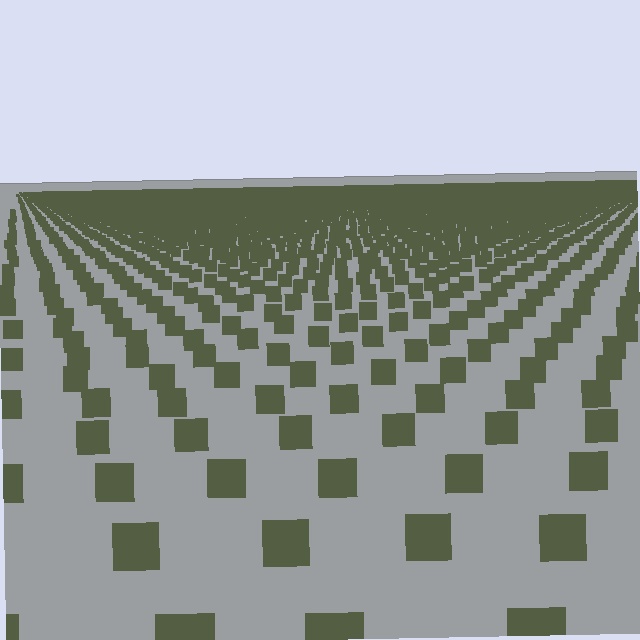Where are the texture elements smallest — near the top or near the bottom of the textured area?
Near the top.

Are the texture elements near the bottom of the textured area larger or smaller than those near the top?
Larger. Near the bottom, elements are closer to the viewer and appear at a bigger on-screen size.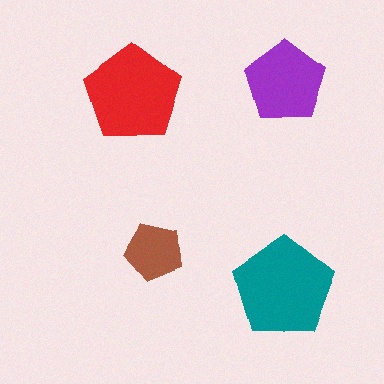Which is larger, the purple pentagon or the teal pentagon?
The teal one.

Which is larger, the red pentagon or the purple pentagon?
The red one.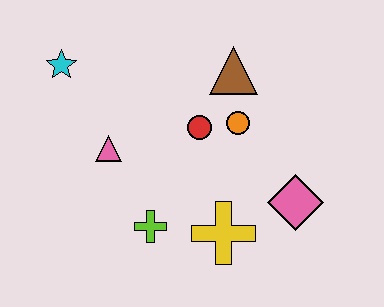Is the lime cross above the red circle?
No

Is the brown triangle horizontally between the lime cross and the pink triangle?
No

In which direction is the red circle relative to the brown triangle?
The red circle is below the brown triangle.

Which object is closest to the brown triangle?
The orange circle is closest to the brown triangle.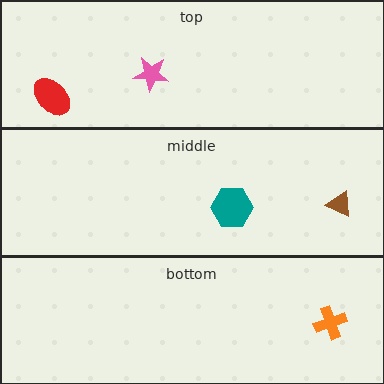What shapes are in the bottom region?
The orange cross.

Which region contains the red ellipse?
The top region.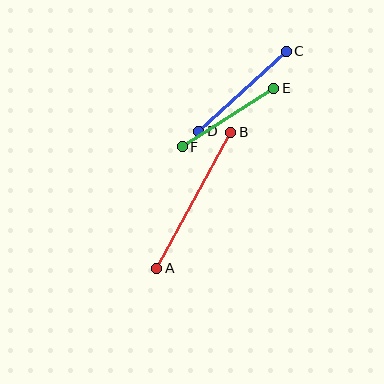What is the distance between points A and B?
The distance is approximately 155 pixels.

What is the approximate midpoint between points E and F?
The midpoint is at approximately (228, 118) pixels.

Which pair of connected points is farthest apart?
Points A and B are farthest apart.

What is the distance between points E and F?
The distance is approximately 109 pixels.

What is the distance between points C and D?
The distance is approximately 119 pixels.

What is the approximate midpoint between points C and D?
The midpoint is at approximately (243, 91) pixels.